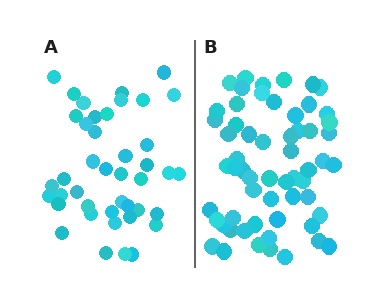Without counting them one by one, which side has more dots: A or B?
Region B (the right region) has more dots.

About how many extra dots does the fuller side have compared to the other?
Region B has approximately 15 more dots than region A.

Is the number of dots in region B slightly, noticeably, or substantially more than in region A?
Region B has noticeably more, but not dramatically so. The ratio is roughly 1.4 to 1.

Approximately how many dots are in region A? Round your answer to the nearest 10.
About 40 dots. (The exact count is 42, which rounds to 40.)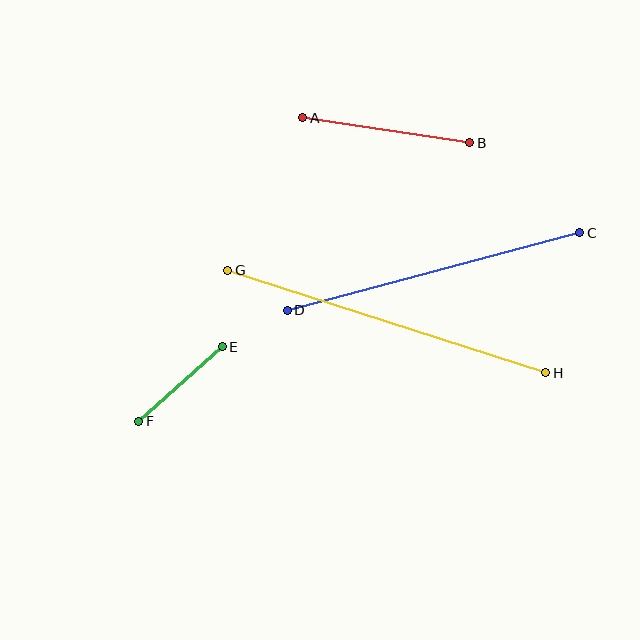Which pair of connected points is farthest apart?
Points G and H are farthest apart.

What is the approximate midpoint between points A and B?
The midpoint is at approximately (386, 130) pixels.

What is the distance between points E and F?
The distance is approximately 112 pixels.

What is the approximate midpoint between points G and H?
The midpoint is at approximately (387, 321) pixels.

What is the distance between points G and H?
The distance is approximately 334 pixels.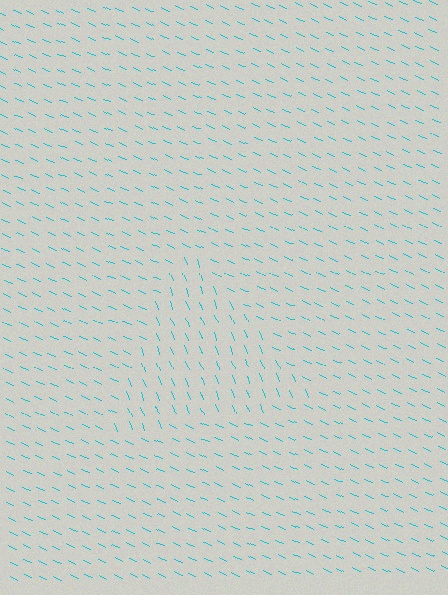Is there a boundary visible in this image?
Yes, there is a texture boundary formed by a change in line orientation.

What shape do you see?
I see a triangle.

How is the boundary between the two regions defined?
The boundary is defined purely by a change in line orientation (approximately 45 degrees difference). All lines are the same color and thickness.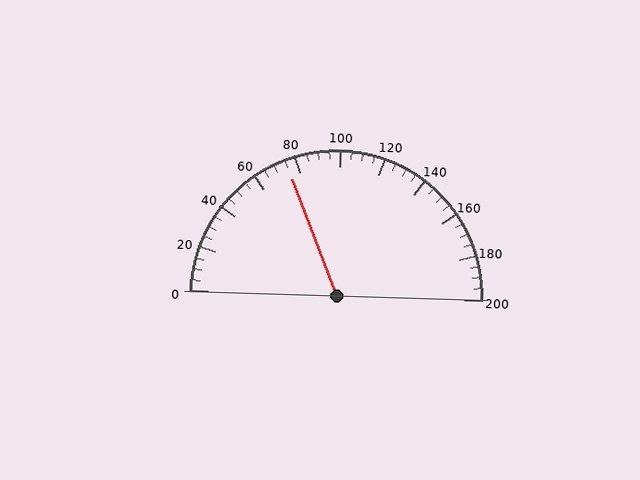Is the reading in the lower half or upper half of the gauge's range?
The reading is in the lower half of the range (0 to 200).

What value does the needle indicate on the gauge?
The needle indicates approximately 75.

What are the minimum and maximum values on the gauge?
The gauge ranges from 0 to 200.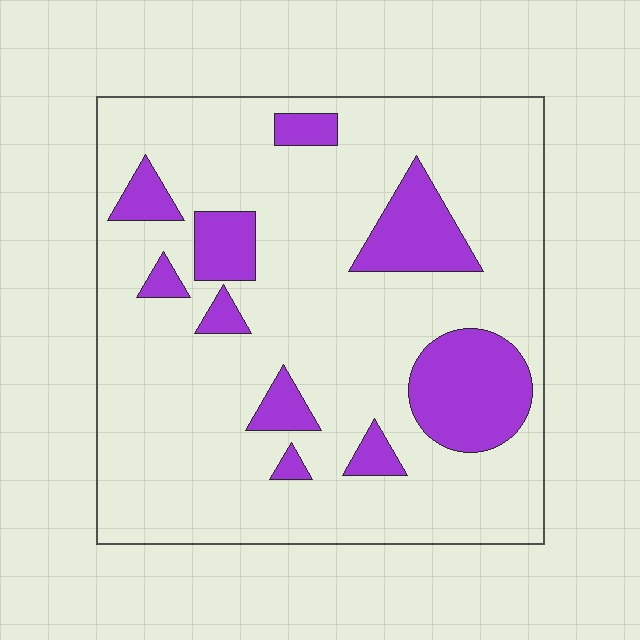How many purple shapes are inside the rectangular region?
10.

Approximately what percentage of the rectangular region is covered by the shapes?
Approximately 20%.